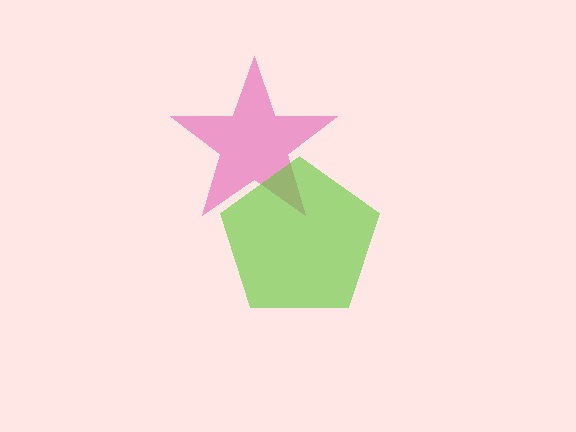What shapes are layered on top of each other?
The layered shapes are: a pink star, a lime pentagon.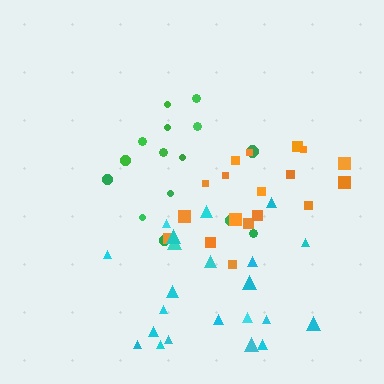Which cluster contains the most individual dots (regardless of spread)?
Cyan (22).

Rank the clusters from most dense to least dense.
orange, green, cyan.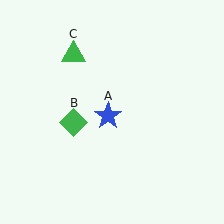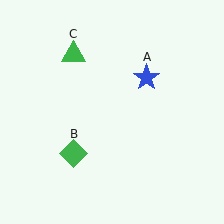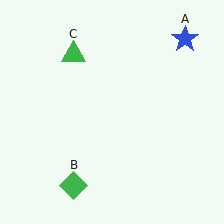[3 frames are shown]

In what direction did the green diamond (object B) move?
The green diamond (object B) moved down.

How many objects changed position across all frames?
2 objects changed position: blue star (object A), green diamond (object B).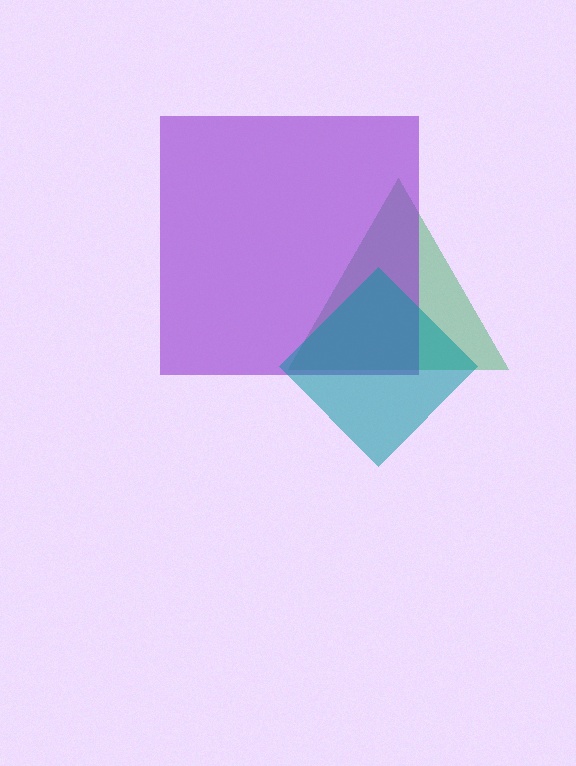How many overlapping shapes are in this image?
There are 3 overlapping shapes in the image.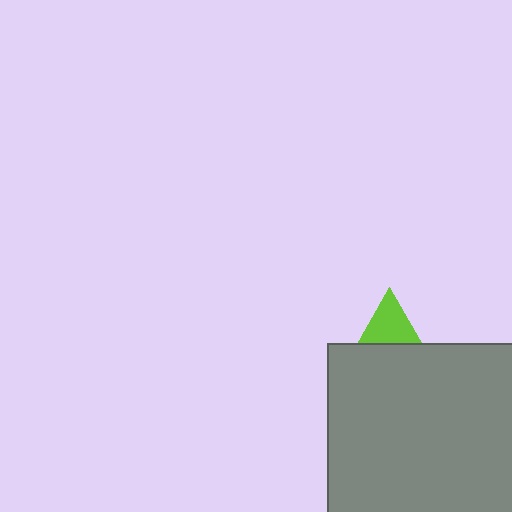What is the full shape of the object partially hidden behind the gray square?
The partially hidden object is a lime triangle.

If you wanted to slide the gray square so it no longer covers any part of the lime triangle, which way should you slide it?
Slide it down — that is the most direct way to separate the two shapes.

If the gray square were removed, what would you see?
You would see the complete lime triangle.